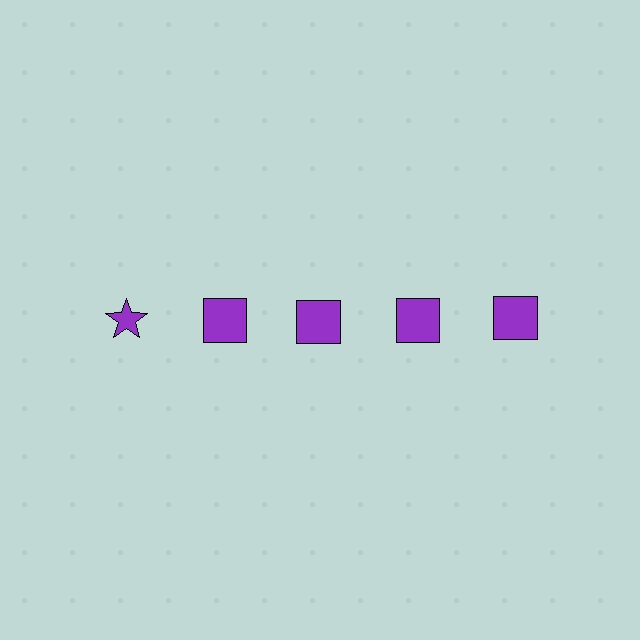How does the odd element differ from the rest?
It has a different shape: star instead of square.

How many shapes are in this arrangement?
There are 5 shapes arranged in a grid pattern.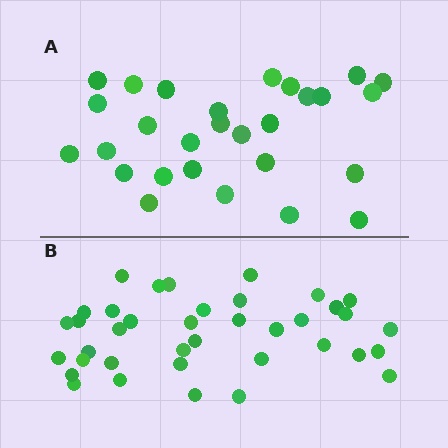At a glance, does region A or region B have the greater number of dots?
Region B (the bottom region) has more dots.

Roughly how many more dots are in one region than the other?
Region B has roughly 10 or so more dots than region A.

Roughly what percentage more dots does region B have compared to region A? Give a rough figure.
About 35% more.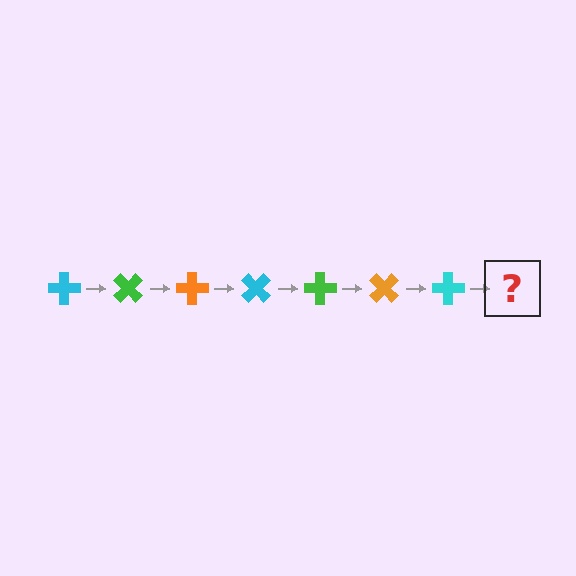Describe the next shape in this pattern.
It should be a green cross, rotated 315 degrees from the start.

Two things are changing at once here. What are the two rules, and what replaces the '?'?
The two rules are that it rotates 45 degrees each step and the color cycles through cyan, green, and orange. The '?' should be a green cross, rotated 315 degrees from the start.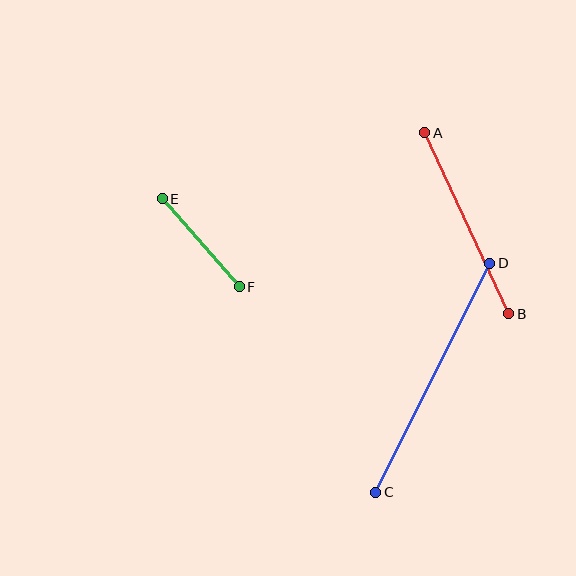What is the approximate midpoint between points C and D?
The midpoint is at approximately (433, 378) pixels.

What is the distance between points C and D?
The distance is approximately 256 pixels.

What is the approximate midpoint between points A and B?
The midpoint is at approximately (467, 223) pixels.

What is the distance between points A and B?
The distance is approximately 199 pixels.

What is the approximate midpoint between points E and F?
The midpoint is at approximately (201, 243) pixels.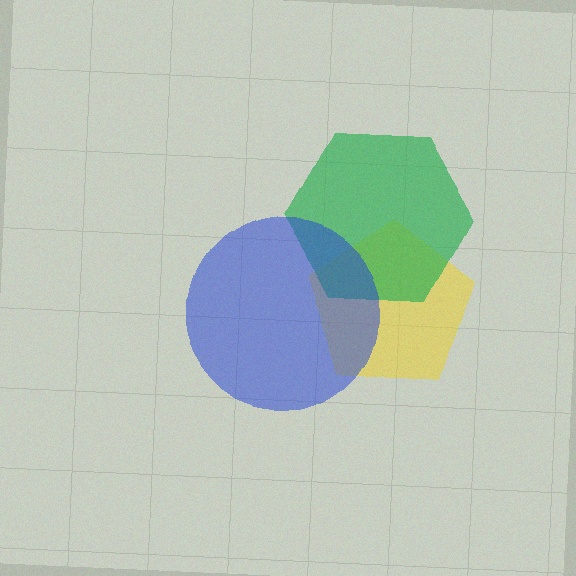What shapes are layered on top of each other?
The layered shapes are: a yellow pentagon, a green hexagon, a blue circle.